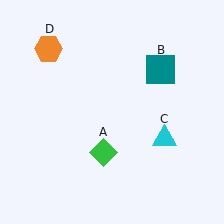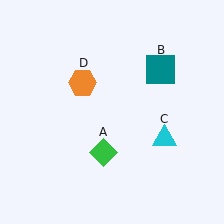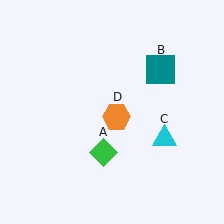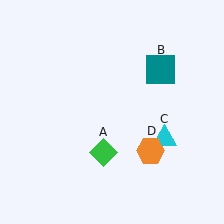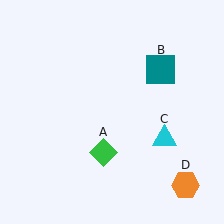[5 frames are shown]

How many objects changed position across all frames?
1 object changed position: orange hexagon (object D).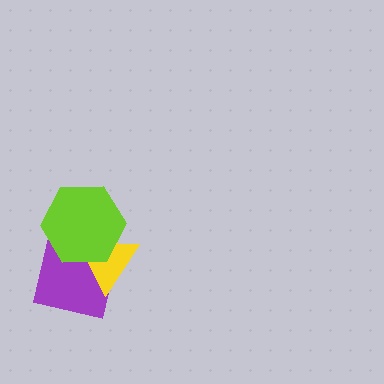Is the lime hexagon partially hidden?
No, no other shape covers it.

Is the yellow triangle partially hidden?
Yes, it is partially covered by another shape.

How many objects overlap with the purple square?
2 objects overlap with the purple square.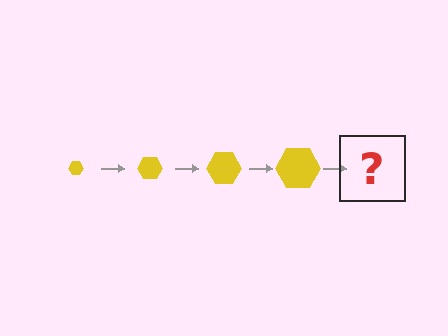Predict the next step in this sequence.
The next step is a yellow hexagon, larger than the previous one.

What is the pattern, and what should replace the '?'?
The pattern is that the hexagon gets progressively larger each step. The '?' should be a yellow hexagon, larger than the previous one.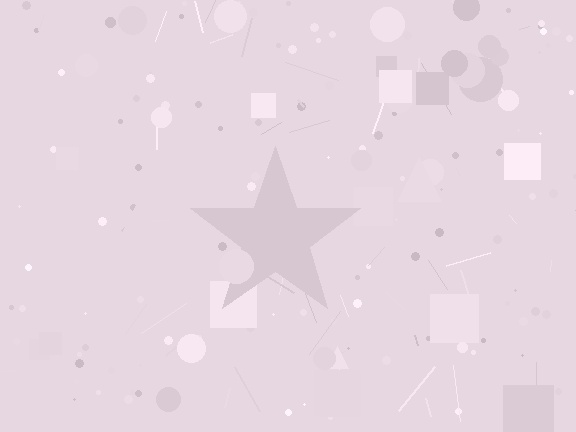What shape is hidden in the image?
A star is hidden in the image.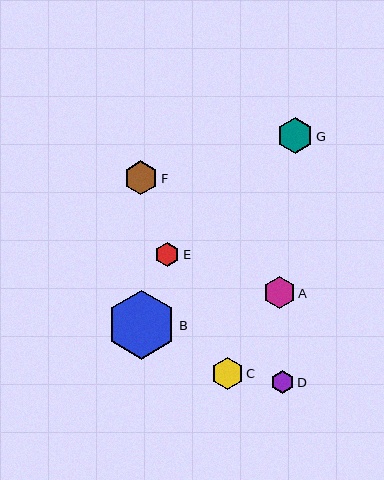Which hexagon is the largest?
Hexagon B is the largest with a size of approximately 68 pixels.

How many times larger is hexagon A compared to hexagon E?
Hexagon A is approximately 1.3 times the size of hexagon E.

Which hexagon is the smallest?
Hexagon D is the smallest with a size of approximately 23 pixels.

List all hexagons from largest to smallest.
From largest to smallest: B, G, F, A, C, E, D.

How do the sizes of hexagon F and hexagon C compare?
Hexagon F and hexagon C are approximately the same size.